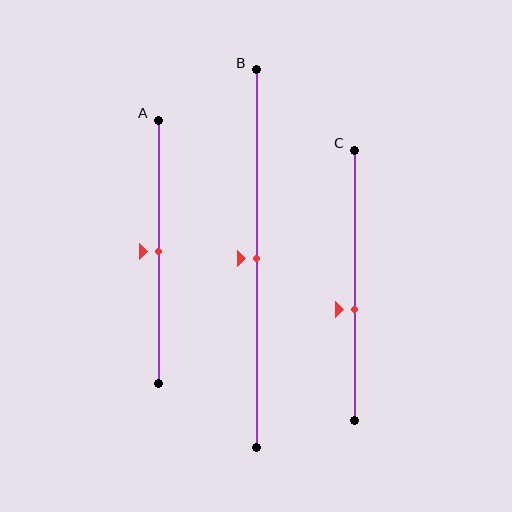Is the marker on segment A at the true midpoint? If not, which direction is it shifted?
Yes, the marker on segment A is at the true midpoint.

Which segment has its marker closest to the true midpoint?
Segment A has its marker closest to the true midpoint.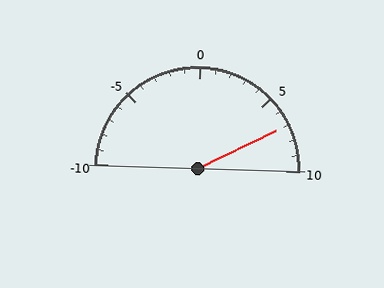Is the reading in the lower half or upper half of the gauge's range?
The reading is in the upper half of the range (-10 to 10).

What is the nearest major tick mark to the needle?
The nearest major tick mark is 5.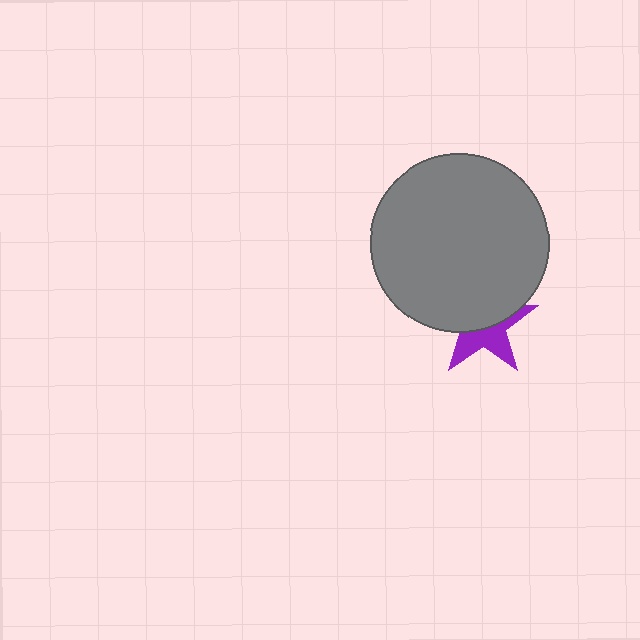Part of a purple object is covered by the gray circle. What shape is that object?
It is a star.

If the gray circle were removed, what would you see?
You would see the complete purple star.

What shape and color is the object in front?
The object in front is a gray circle.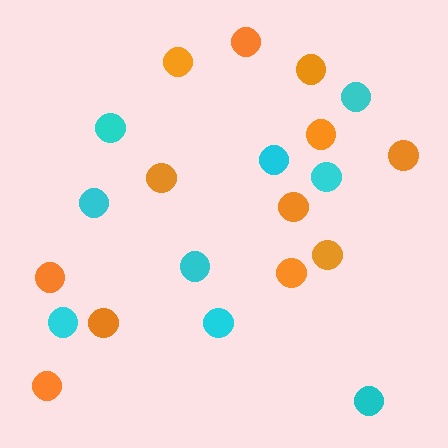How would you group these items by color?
There are 2 groups: one group of orange circles (12) and one group of cyan circles (9).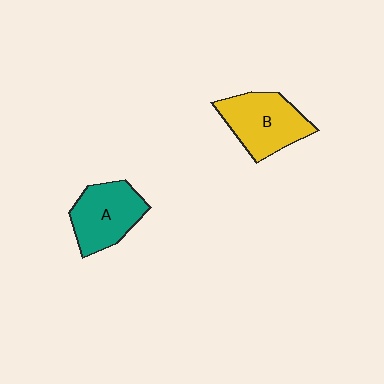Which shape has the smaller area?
Shape A (teal).